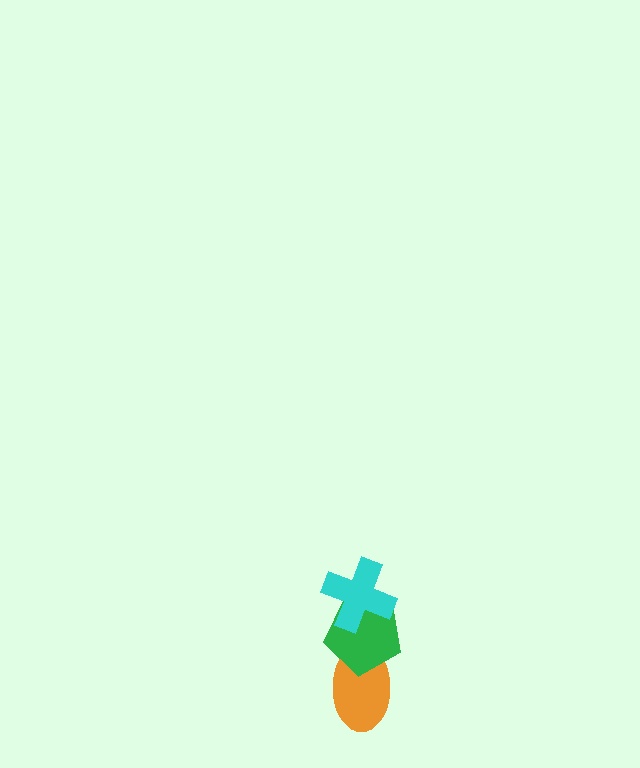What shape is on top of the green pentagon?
The cyan cross is on top of the green pentagon.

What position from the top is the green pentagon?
The green pentagon is 2nd from the top.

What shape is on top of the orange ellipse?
The green pentagon is on top of the orange ellipse.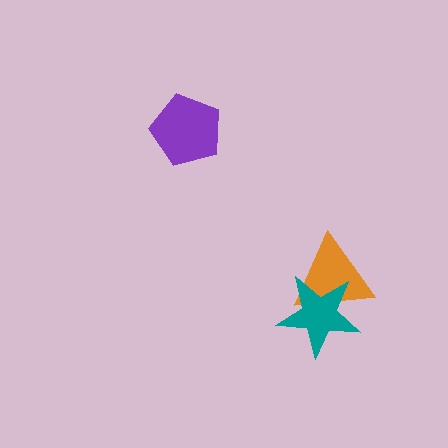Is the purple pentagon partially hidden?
No, no other shape covers it.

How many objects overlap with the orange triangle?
1 object overlaps with the orange triangle.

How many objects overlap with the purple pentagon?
0 objects overlap with the purple pentagon.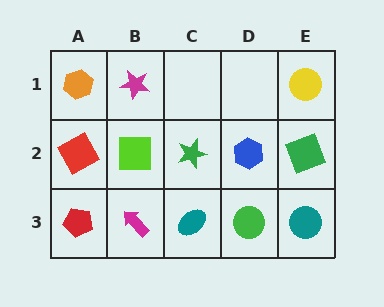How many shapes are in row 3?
5 shapes.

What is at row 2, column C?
A green star.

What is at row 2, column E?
A green square.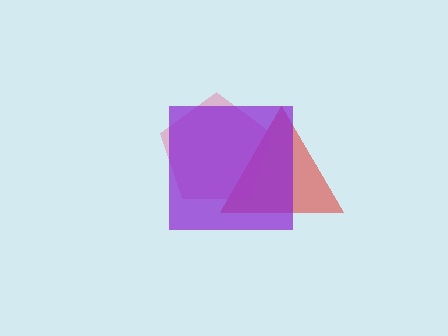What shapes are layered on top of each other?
The layered shapes are: a red triangle, a pink pentagon, a purple square.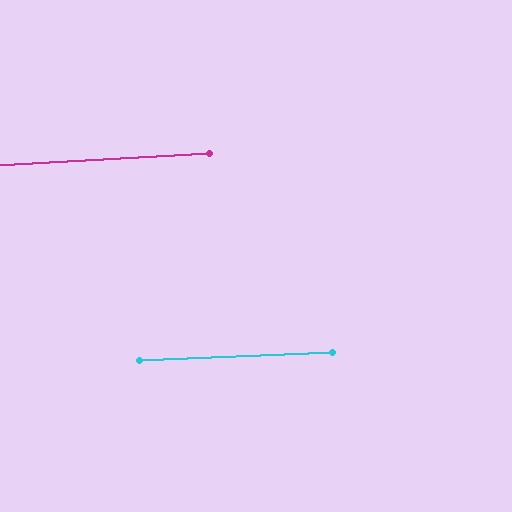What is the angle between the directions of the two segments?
Approximately 1 degree.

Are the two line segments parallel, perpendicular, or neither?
Parallel — their directions differ by only 0.8°.